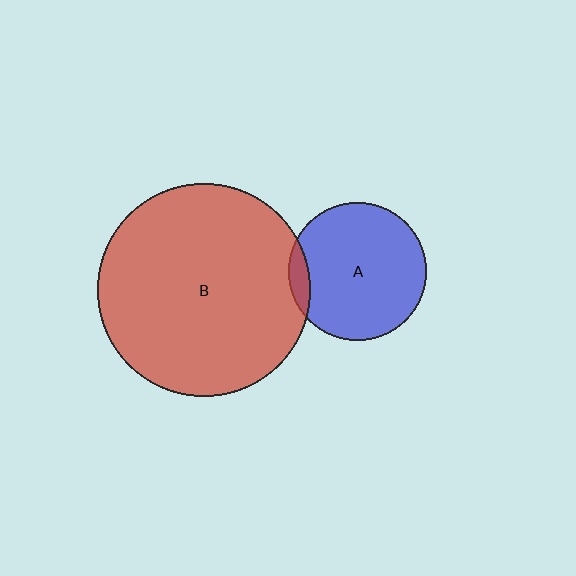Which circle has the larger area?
Circle B (red).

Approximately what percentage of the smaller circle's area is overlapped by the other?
Approximately 10%.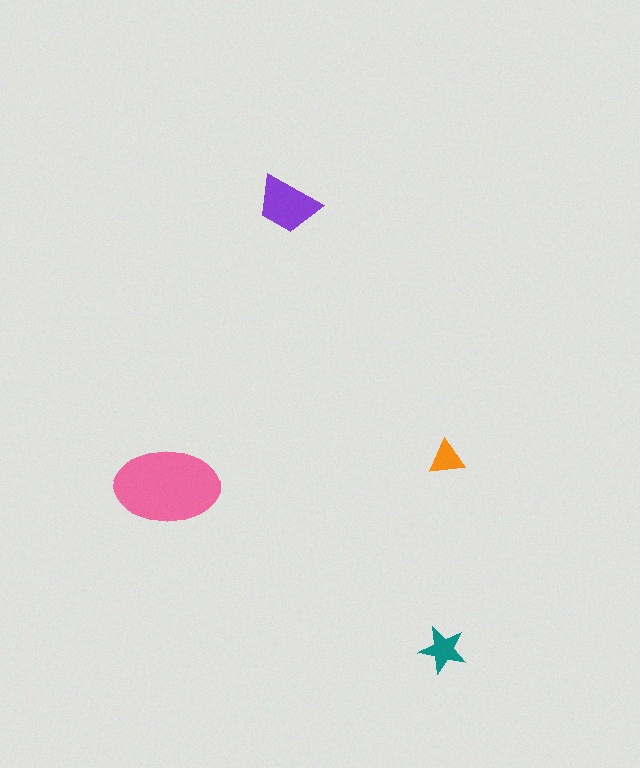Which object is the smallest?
The orange triangle.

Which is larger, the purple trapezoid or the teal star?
The purple trapezoid.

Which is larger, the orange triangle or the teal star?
The teal star.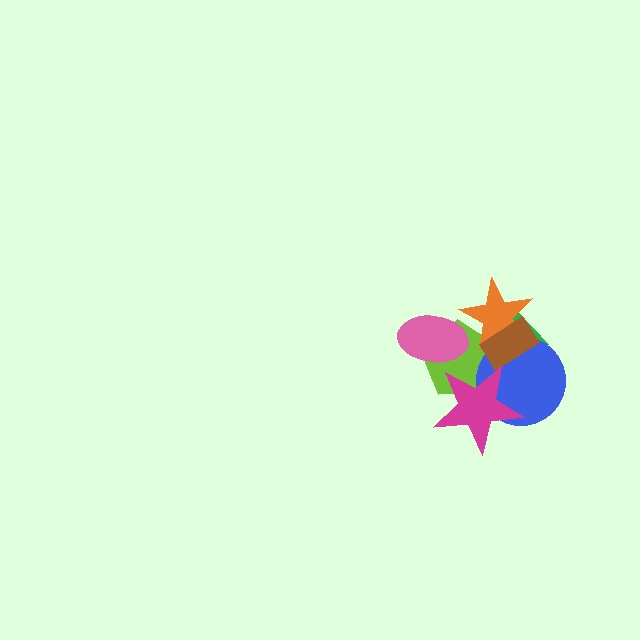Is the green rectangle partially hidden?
Yes, it is partially covered by another shape.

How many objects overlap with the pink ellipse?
1 object overlaps with the pink ellipse.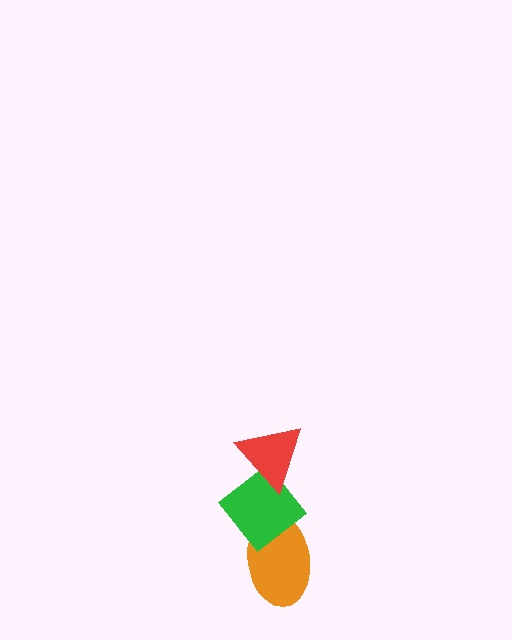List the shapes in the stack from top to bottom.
From top to bottom: the red triangle, the green diamond, the orange ellipse.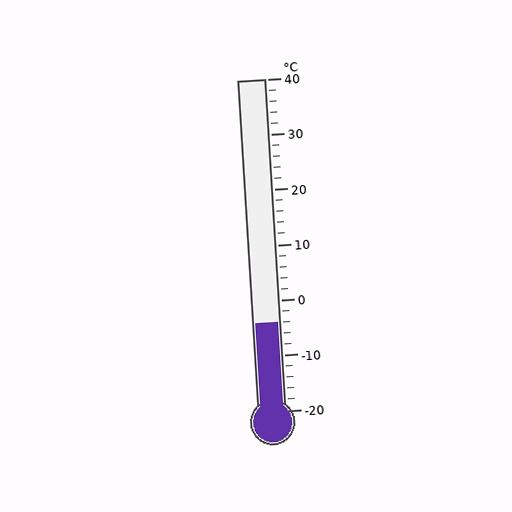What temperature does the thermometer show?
The thermometer shows approximately -4°C.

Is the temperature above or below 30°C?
The temperature is below 30°C.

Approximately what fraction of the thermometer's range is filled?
The thermometer is filled to approximately 25% of its range.